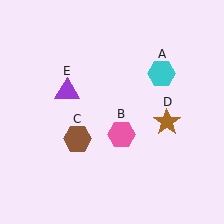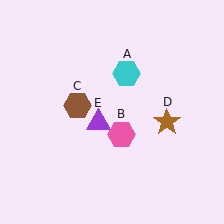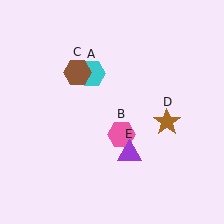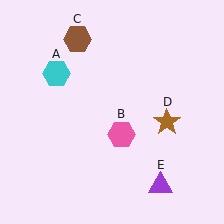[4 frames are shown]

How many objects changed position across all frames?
3 objects changed position: cyan hexagon (object A), brown hexagon (object C), purple triangle (object E).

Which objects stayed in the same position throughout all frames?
Pink hexagon (object B) and brown star (object D) remained stationary.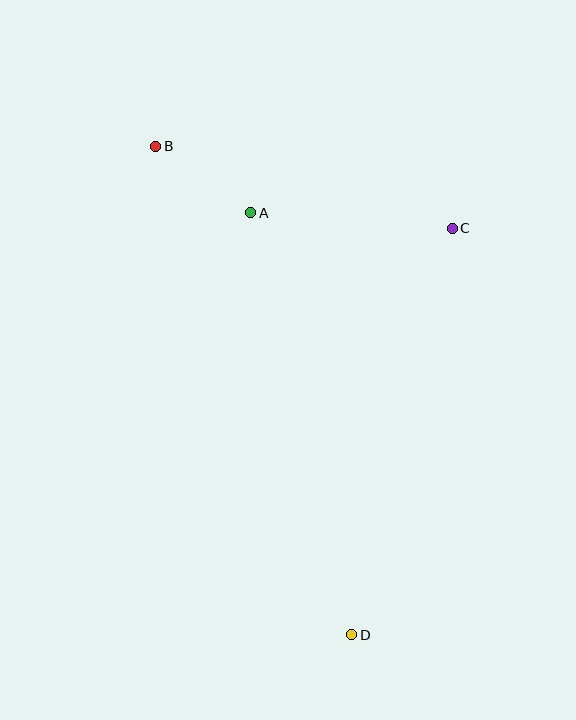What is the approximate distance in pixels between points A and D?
The distance between A and D is approximately 434 pixels.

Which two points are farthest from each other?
Points B and D are farthest from each other.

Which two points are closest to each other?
Points A and B are closest to each other.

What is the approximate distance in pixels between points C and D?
The distance between C and D is approximately 419 pixels.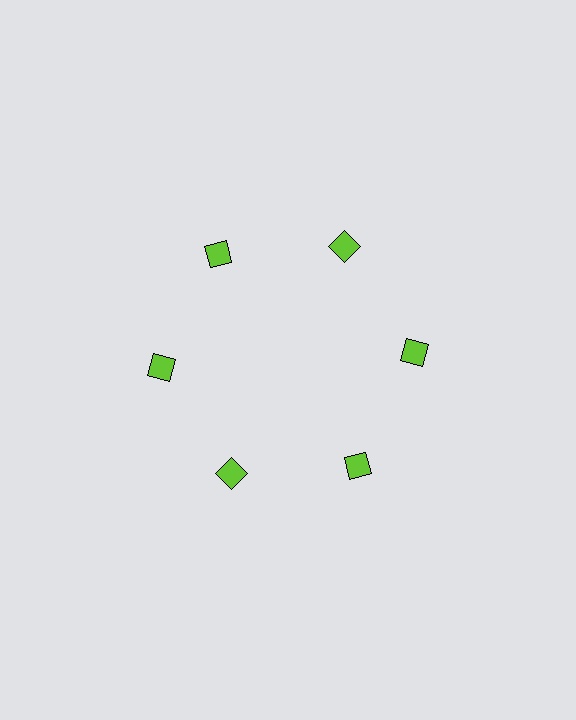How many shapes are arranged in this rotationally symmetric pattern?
There are 6 shapes, arranged in 6 groups of 1.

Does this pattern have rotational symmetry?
Yes, this pattern has 6-fold rotational symmetry. It looks the same after rotating 60 degrees around the center.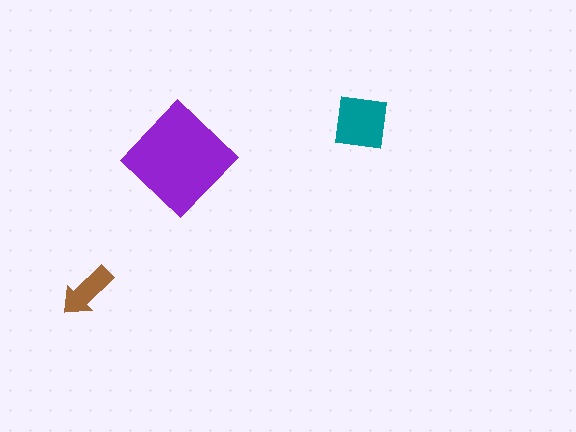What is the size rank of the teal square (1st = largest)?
2nd.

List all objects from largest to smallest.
The purple diamond, the teal square, the brown arrow.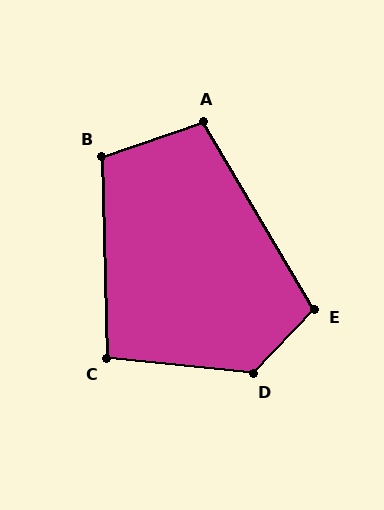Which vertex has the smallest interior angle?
C, at approximately 97 degrees.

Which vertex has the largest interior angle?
D, at approximately 127 degrees.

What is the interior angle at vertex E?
Approximately 106 degrees (obtuse).